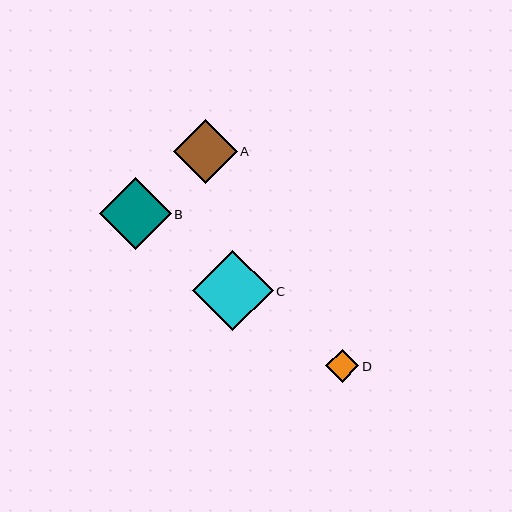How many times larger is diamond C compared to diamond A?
Diamond C is approximately 1.3 times the size of diamond A.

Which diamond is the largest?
Diamond C is the largest with a size of approximately 80 pixels.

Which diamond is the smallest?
Diamond D is the smallest with a size of approximately 33 pixels.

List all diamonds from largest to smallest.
From largest to smallest: C, B, A, D.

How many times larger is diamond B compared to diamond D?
Diamond B is approximately 2.2 times the size of diamond D.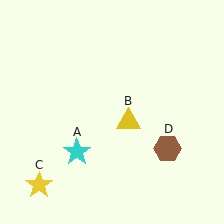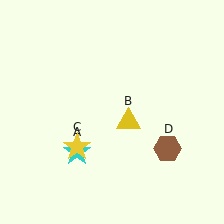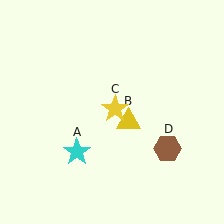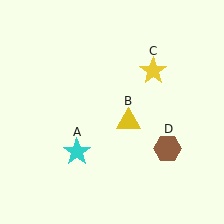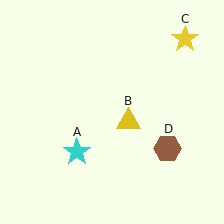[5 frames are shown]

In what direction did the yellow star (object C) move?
The yellow star (object C) moved up and to the right.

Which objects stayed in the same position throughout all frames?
Cyan star (object A) and yellow triangle (object B) and brown hexagon (object D) remained stationary.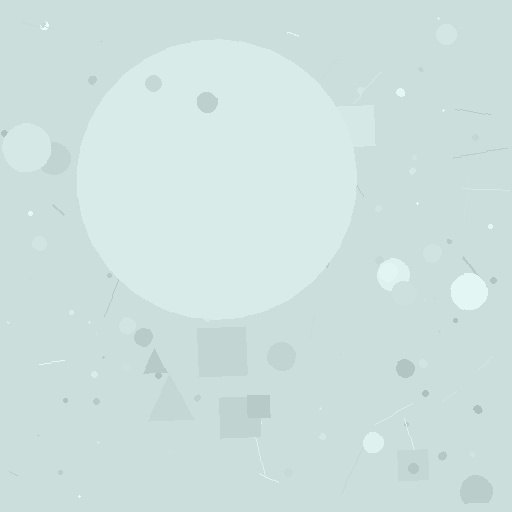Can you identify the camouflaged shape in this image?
The camouflaged shape is a circle.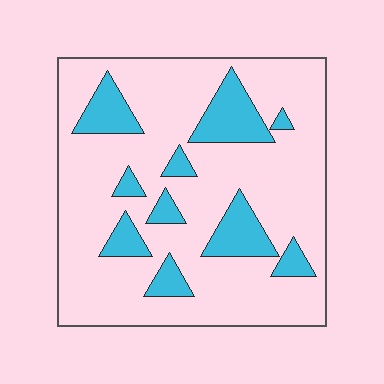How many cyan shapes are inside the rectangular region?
10.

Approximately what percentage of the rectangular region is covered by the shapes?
Approximately 20%.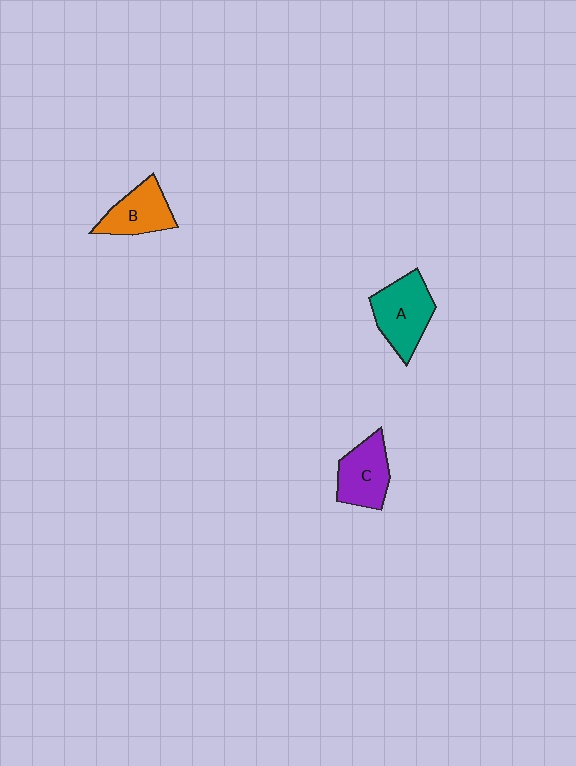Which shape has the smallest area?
Shape B (orange).